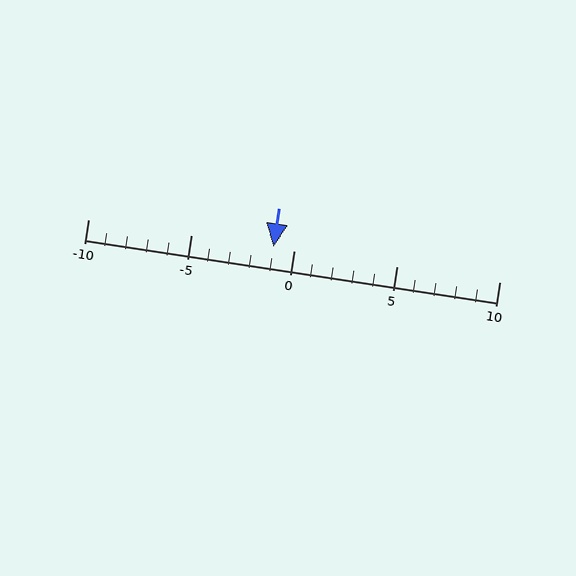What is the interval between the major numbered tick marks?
The major tick marks are spaced 5 units apart.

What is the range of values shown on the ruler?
The ruler shows values from -10 to 10.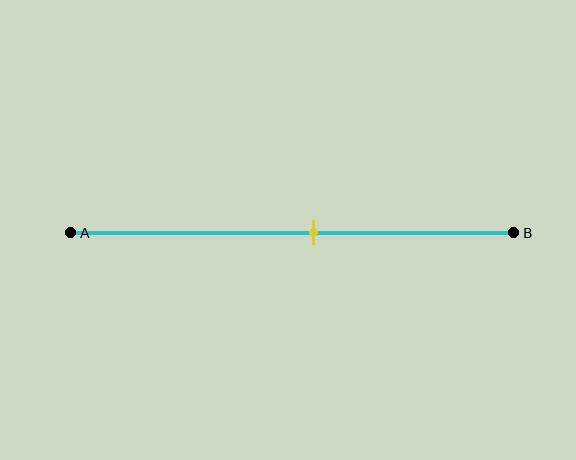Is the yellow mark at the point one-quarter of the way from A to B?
No, the mark is at about 55% from A, not at the 25% one-quarter point.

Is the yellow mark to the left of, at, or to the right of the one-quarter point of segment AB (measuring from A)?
The yellow mark is to the right of the one-quarter point of segment AB.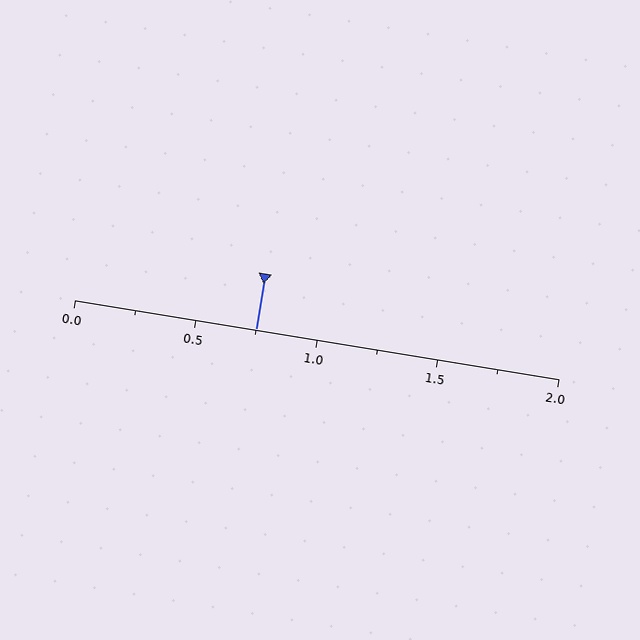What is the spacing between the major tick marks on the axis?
The major ticks are spaced 0.5 apart.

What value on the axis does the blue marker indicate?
The marker indicates approximately 0.75.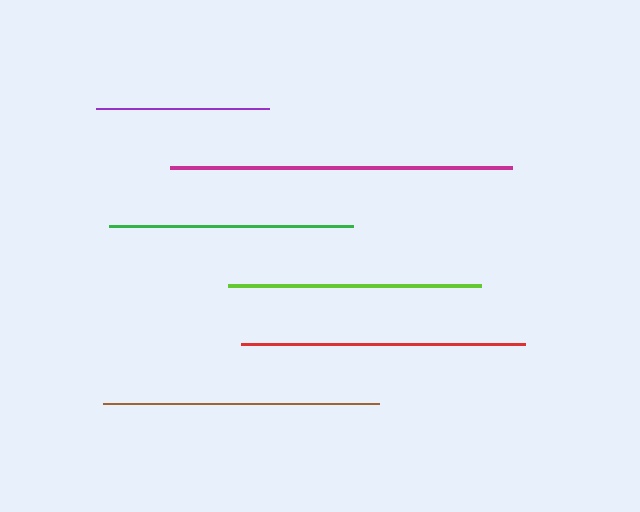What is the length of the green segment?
The green segment is approximately 243 pixels long.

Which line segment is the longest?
The magenta line is the longest at approximately 342 pixels.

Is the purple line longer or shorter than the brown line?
The brown line is longer than the purple line.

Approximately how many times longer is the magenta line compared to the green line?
The magenta line is approximately 1.4 times the length of the green line.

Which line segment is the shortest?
The purple line is the shortest at approximately 173 pixels.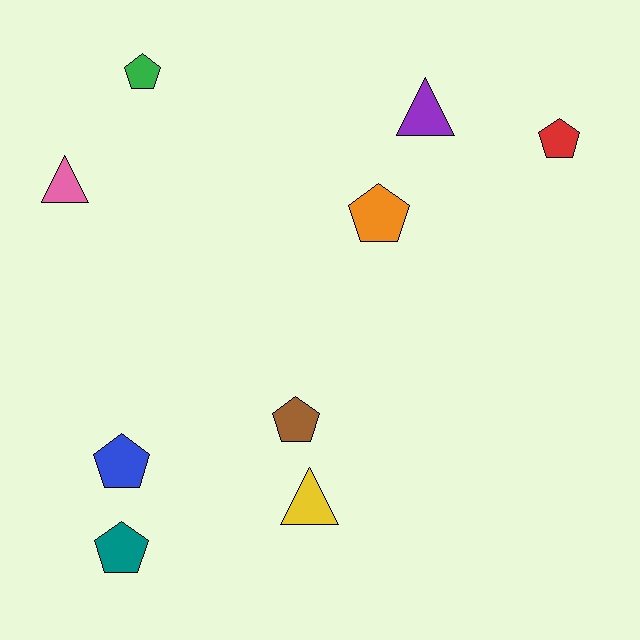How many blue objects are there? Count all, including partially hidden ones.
There is 1 blue object.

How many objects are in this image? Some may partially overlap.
There are 9 objects.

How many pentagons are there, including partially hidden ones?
There are 6 pentagons.